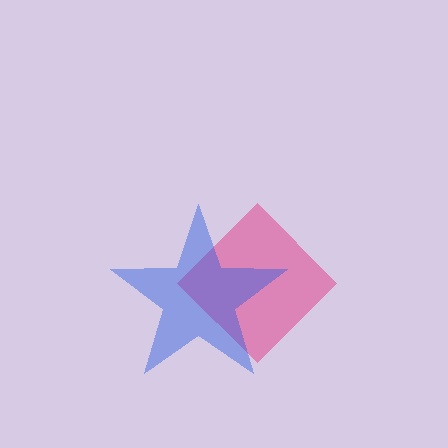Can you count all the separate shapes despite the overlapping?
Yes, there are 2 separate shapes.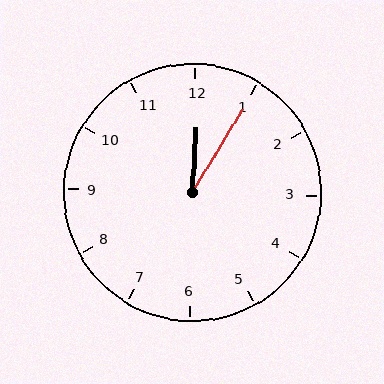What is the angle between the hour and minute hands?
Approximately 28 degrees.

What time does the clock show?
12:05.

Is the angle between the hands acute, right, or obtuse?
It is acute.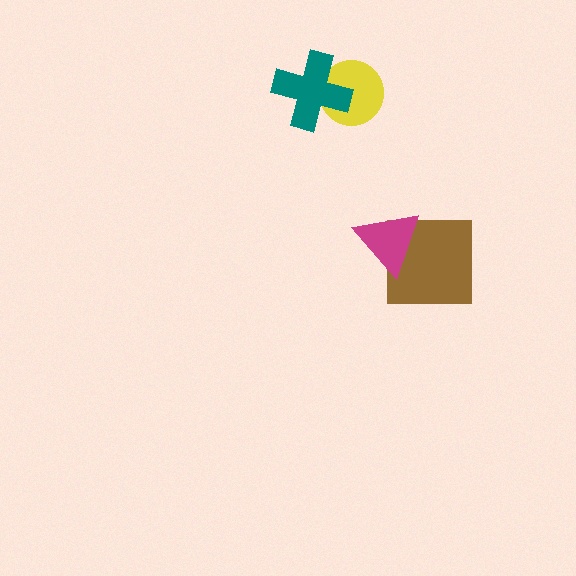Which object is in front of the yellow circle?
The teal cross is in front of the yellow circle.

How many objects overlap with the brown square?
1 object overlaps with the brown square.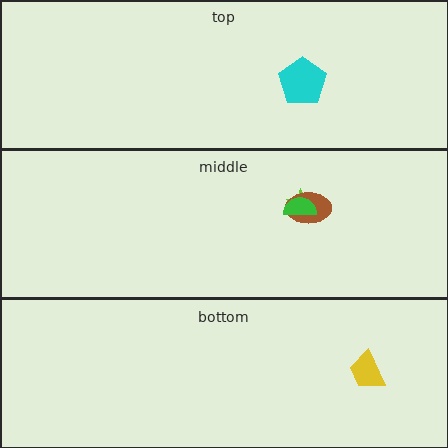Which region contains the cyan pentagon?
The top region.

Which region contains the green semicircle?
The middle region.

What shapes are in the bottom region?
The yellow trapezoid.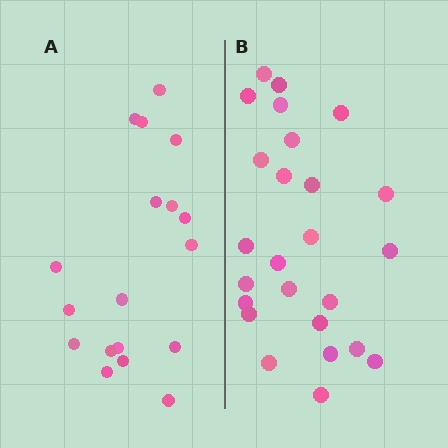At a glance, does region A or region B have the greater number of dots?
Region B (the right region) has more dots.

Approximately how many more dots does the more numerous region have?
Region B has roughly 8 or so more dots than region A.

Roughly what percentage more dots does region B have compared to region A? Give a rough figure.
About 40% more.